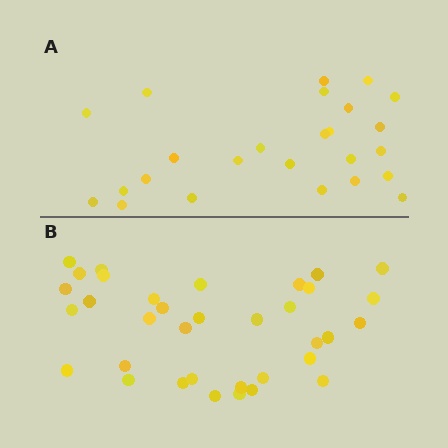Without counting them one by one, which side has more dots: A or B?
Region B (the bottom region) has more dots.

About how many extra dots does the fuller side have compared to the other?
Region B has roughly 10 or so more dots than region A.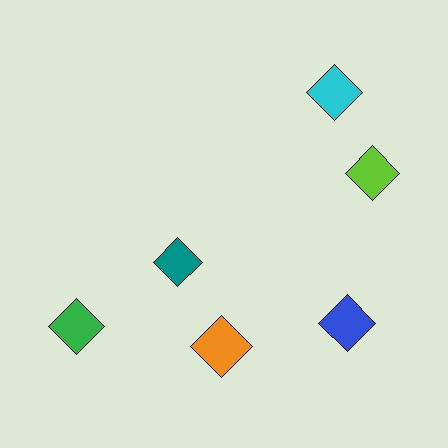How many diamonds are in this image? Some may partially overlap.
There are 6 diamonds.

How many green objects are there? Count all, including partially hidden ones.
There is 1 green object.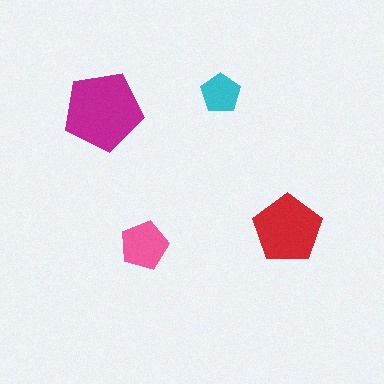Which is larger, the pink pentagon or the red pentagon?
The red one.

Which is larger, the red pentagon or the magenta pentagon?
The magenta one.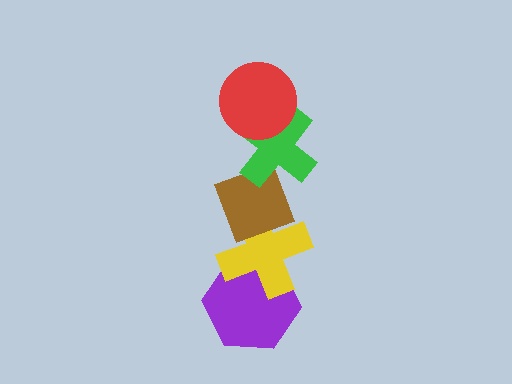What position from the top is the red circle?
The red circle is 1st from the top.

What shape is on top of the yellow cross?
The brown diamond is on top of the yellow cross.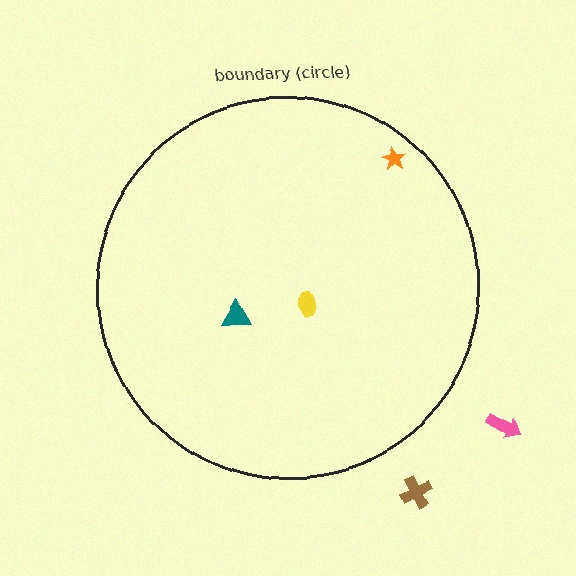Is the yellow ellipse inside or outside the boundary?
Inside.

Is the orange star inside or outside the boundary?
Inside.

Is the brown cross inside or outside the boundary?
Outside.